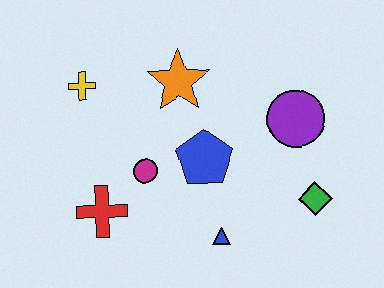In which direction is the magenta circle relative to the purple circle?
The magenta circle is to the left of the purple circle.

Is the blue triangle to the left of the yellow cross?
No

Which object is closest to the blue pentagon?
The magenta circle is closest to the blue pentagon.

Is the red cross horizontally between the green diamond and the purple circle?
No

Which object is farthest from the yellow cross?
The green diamond is farthest from the yellow cross.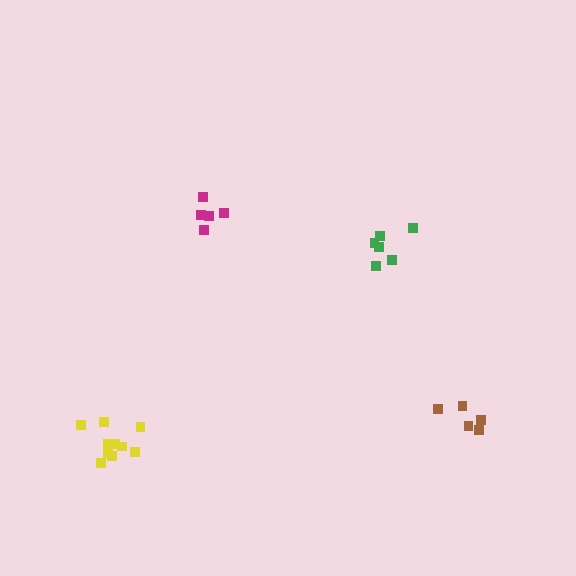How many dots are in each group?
Group 1: 5 dots, Group 2: 10 dots, Group 3: 5 dots, Group 4: 6 dots (26 total).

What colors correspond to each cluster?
The clusters are colored: magenta, yellow, brown, green.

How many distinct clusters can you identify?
There are 4 distinct clusters.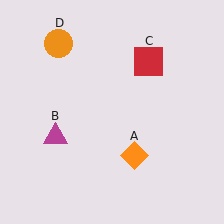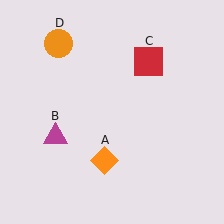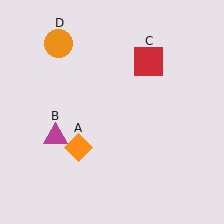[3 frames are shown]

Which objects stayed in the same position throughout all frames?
Magenta triangle (object B) and red square (object C) and orange circle (object D) remained stationary.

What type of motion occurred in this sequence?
The orange diamond (object A) rotated clockwise around the center of the scene.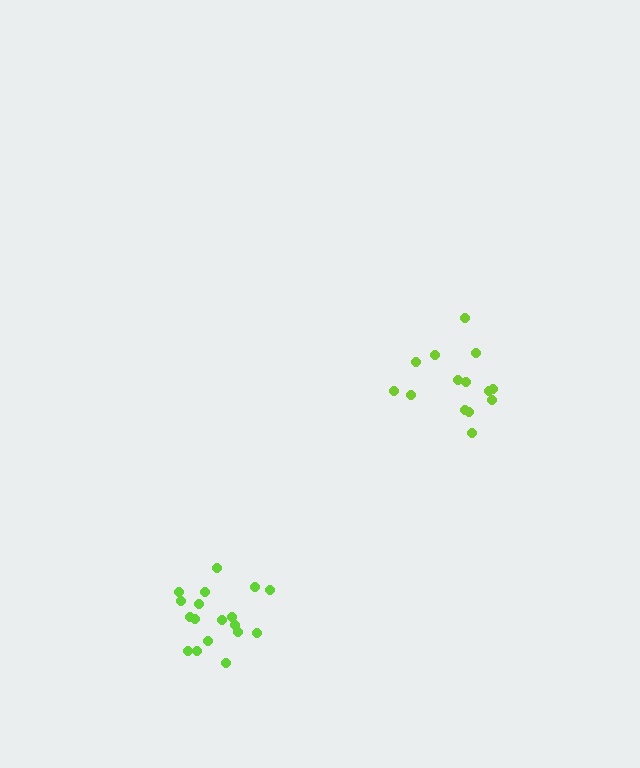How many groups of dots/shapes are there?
There are 2 groups.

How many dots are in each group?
Group 1: 14 dots, Group 2: 18 dots (32 total).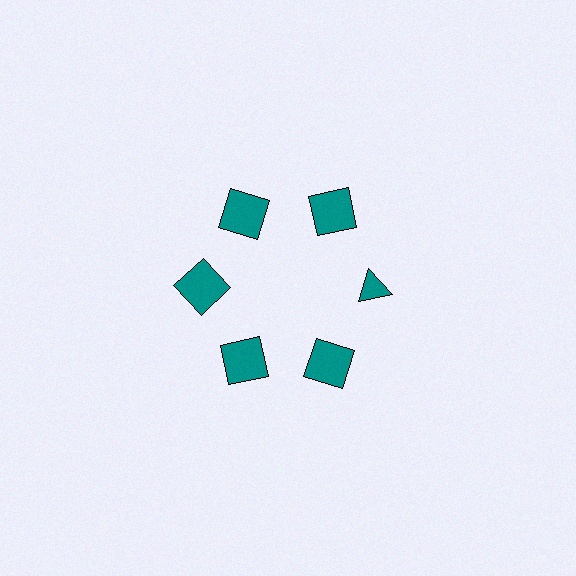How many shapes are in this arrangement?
There are 6 shapes arranged in a ring pattern.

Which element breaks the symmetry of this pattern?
The teal triangle at roughly the 3 o'clock position breaks the symmetry. All other shapes are teal squares.